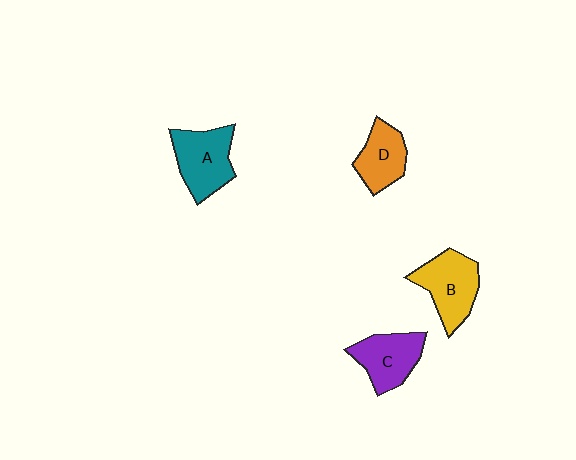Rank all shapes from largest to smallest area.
From largest to smallest: A (teal), B (yellow), C (purple), D (orange).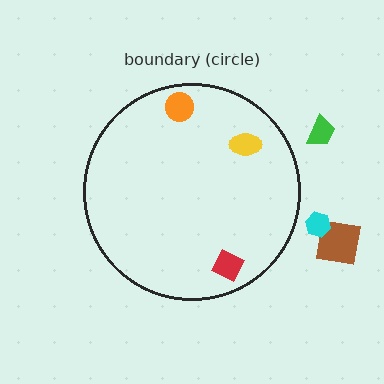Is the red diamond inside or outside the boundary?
Inside.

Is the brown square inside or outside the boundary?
Outside.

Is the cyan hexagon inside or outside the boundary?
Outside.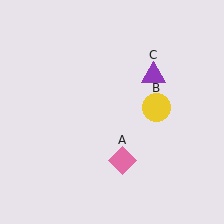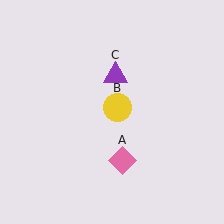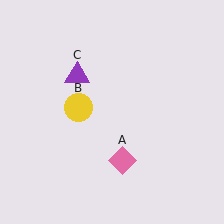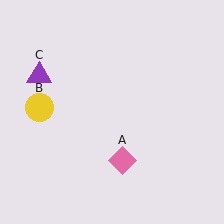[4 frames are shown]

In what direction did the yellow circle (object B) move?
The yellow circle (object B) moved left.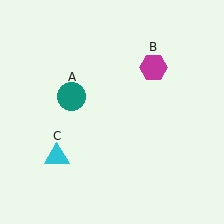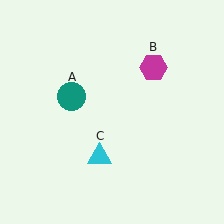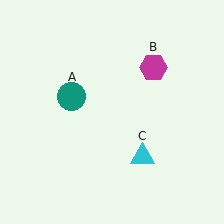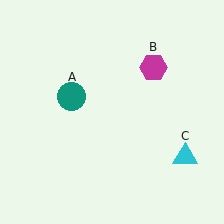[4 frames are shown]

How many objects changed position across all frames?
1 object changed position: cyan triangle (object C).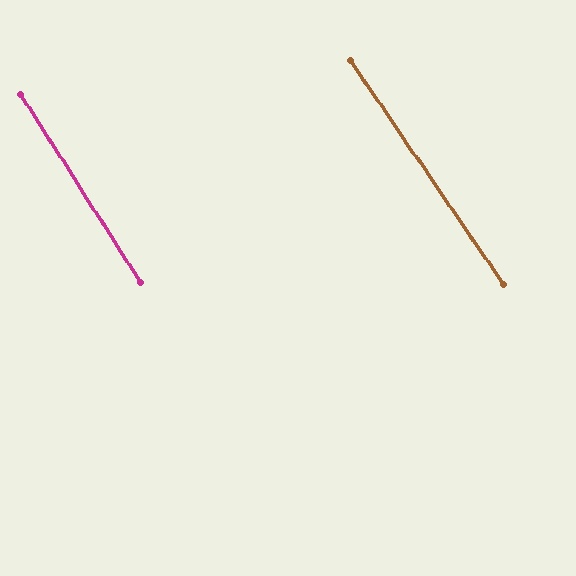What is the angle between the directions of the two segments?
Approximately 2 degrees.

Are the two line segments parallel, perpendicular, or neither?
Parallel — their directions differ by only 1.9°.